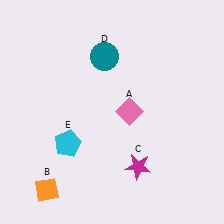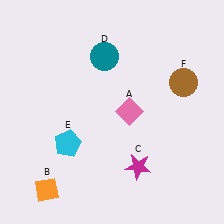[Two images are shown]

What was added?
A brown circle (F) was added in Image 2.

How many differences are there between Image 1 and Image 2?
There is 1 difference between the two images.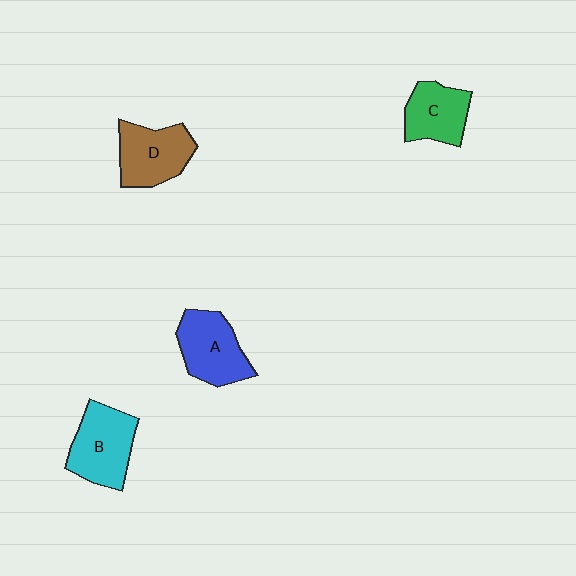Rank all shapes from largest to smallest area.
From largest to smallest: B (cyan), A (blue), D (brown), C (green).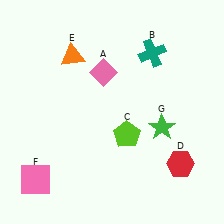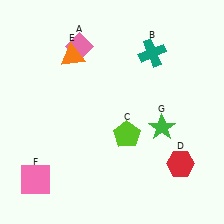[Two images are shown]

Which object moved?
The pink diamond (A) moved up.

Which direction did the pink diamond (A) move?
The pink diamond (A) moved up.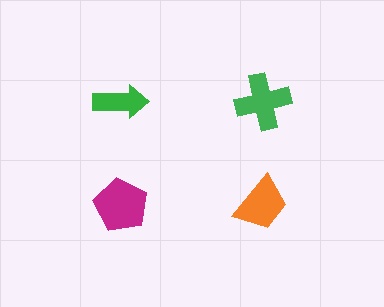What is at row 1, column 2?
A green cross.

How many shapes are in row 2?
2 shapes.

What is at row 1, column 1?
A green arrow.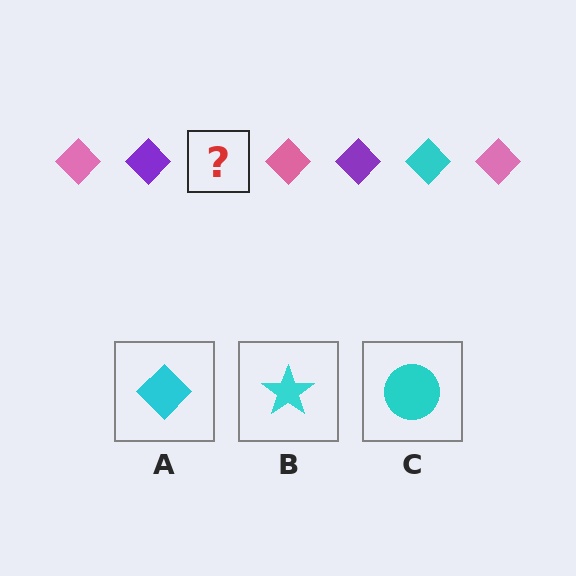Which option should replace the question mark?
Option A.